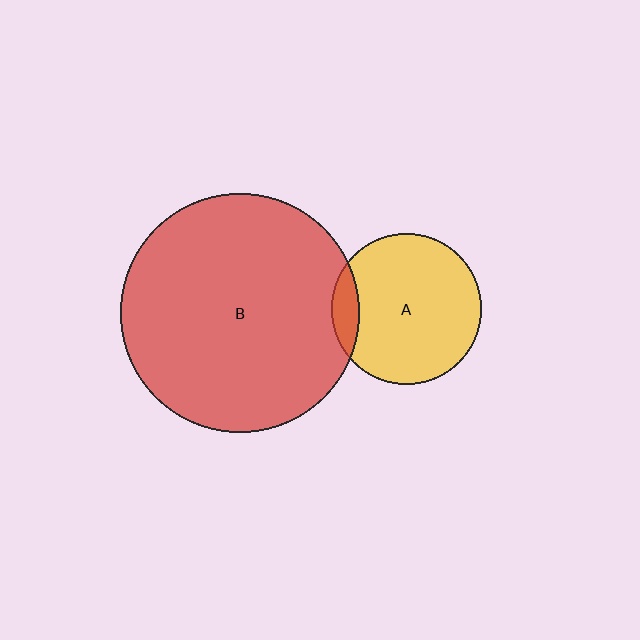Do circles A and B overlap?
Yes.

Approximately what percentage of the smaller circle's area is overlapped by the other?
Approximately 10%.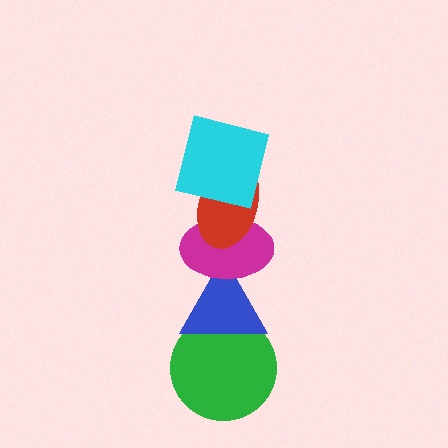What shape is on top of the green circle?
The blue triangle is on top of the green circle.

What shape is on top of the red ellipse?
The cyan square is on top of the red ellipse.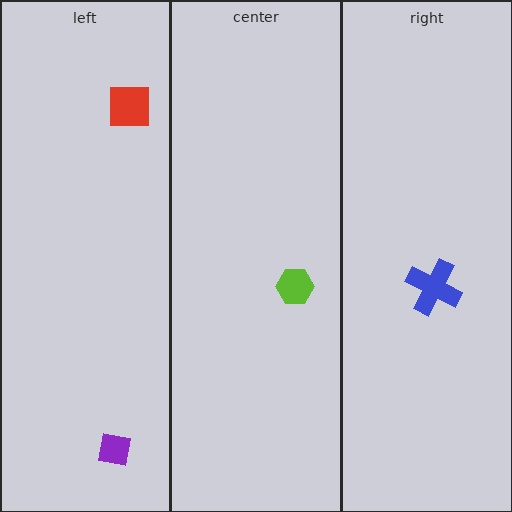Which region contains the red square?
The left region.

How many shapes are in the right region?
1.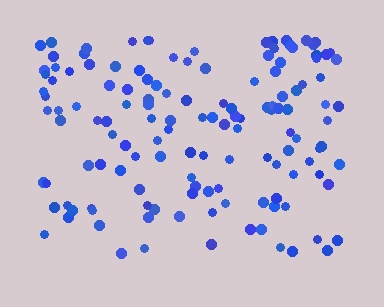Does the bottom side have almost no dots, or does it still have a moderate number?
Still a moderate number, just noticeably fewer than the top.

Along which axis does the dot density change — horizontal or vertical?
Vertical.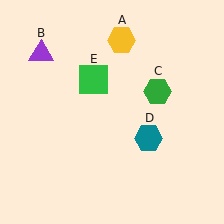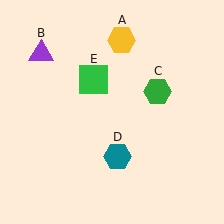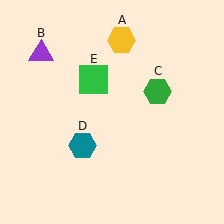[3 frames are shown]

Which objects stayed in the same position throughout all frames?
Yellow hexagon (object A) and purple triangle (object B) and green hexagon (object C) and green square (object E) remained stationary.